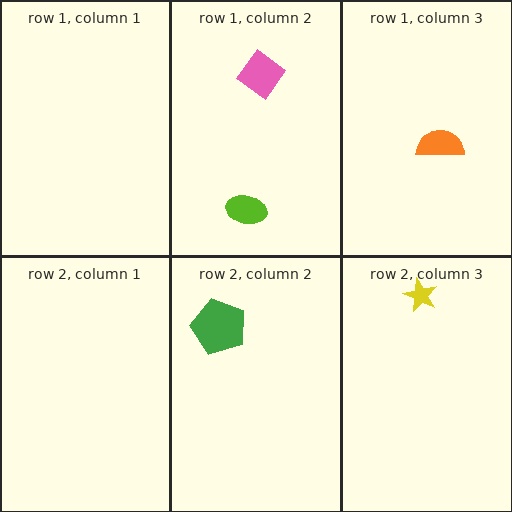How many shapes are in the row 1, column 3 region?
1.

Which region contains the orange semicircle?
The row 1, column 3 region.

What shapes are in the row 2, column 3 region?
The yellow star.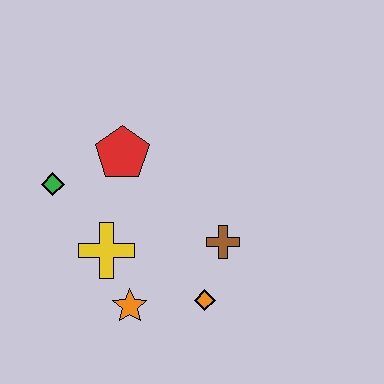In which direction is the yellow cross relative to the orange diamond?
The yellow cross is to the left of the orange diamond.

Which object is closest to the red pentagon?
The green diamond is closest to the red pentagon.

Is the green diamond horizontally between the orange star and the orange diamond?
No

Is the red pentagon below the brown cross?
No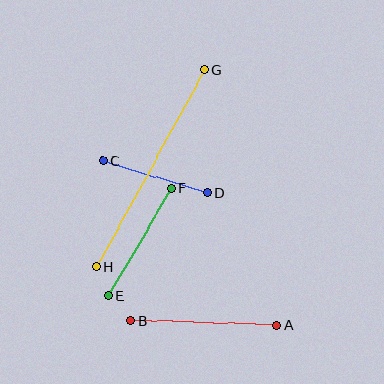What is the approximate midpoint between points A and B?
The midpoint is at approximately (203, 323) pixels.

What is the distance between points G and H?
The distance is approximately 225 pixels.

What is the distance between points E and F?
The distance is approximately 125 pixels.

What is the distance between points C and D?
The distance is approximately 109 pixels.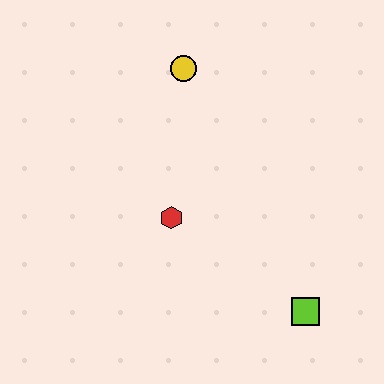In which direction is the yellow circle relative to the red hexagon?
The yellow circle is above the red hexagon.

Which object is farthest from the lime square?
The yellow circle is farthest from the lime square.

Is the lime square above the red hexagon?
No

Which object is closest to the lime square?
The red hexagon is closest to the lime square.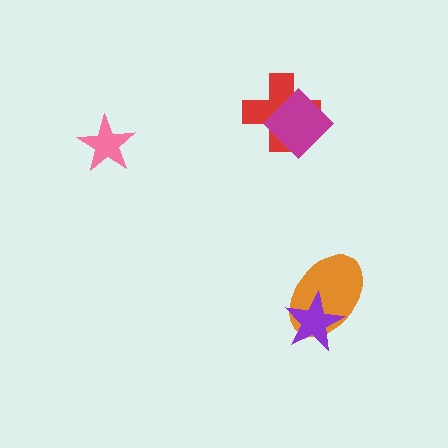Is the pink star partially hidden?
No, no other shape covers it.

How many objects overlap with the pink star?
0 objects overlap with the pink star.